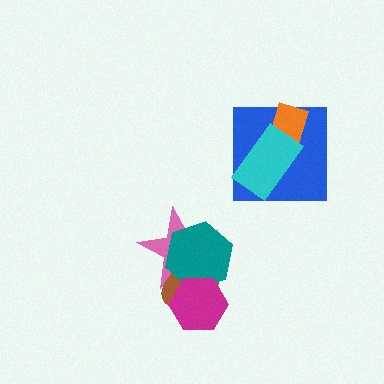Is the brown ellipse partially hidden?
Yes, it is partially covered by another shape.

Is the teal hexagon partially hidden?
Yes, it is partially covered by another shape.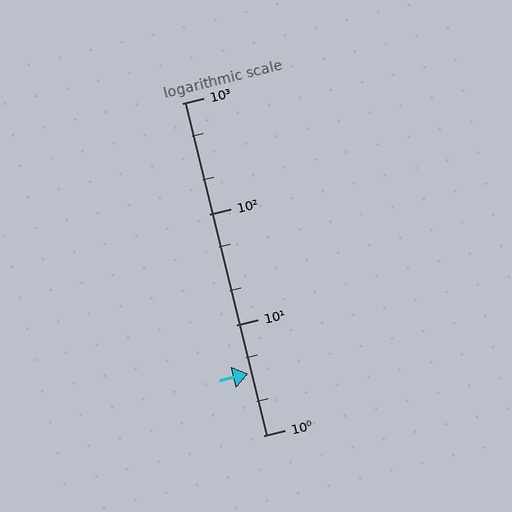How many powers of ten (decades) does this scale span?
The scale spans 3 decades, from 1 to 1000.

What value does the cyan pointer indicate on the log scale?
The pointer indicates approximately 3.6.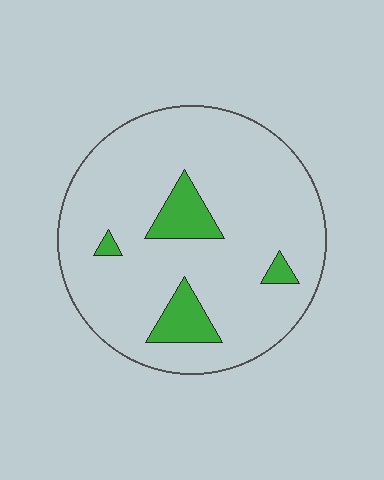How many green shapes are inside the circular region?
4.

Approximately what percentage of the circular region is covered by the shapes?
Approximately 10%.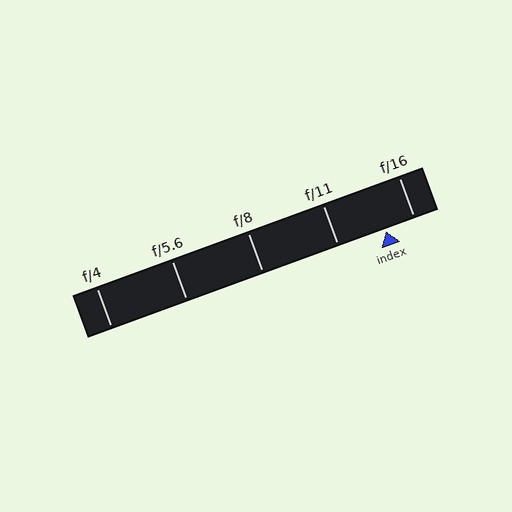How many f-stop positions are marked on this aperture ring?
There are 5 f-stop positions marked.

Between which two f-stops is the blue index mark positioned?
The index mark is between f/11 and f/16.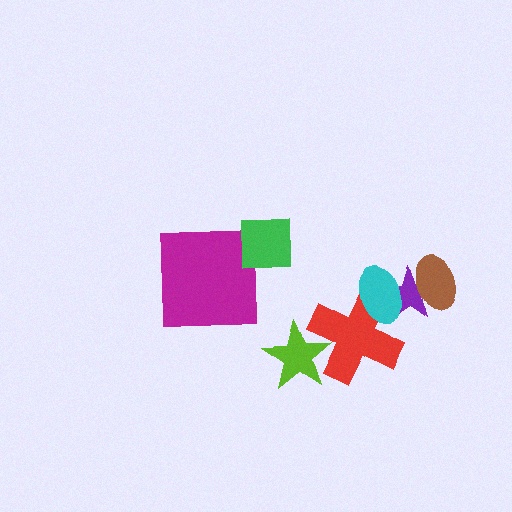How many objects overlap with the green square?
1 object overlaps with the green square.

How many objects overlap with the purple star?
3 objects overlap with the purple star.